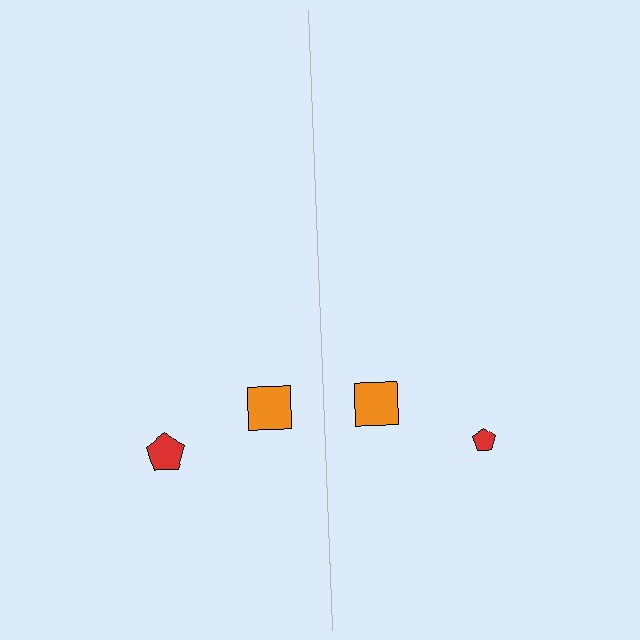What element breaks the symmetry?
The red pentagon on the right side has a different size than its mirror counterpart.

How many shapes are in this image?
There are 4 shapes in this image.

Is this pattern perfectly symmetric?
No, the pattern is not perfectly symmetric. The red pentagon on the right side has a different size than its mirror counterpart.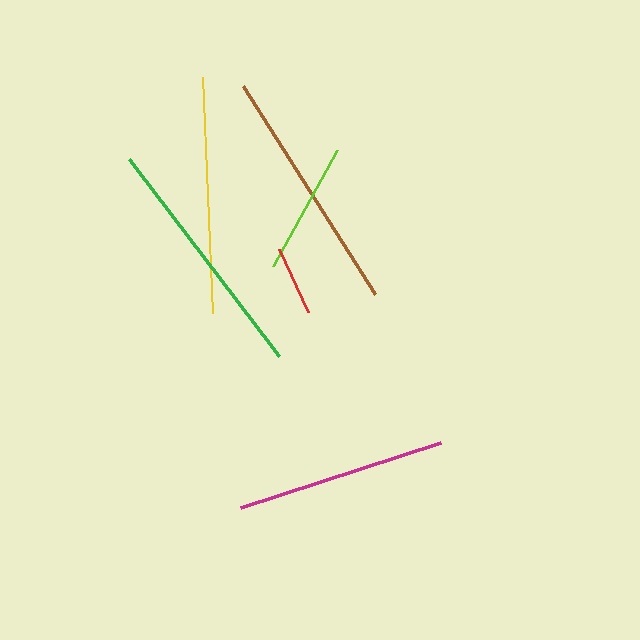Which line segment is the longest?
The green line is the longest at approximately 248 pixels.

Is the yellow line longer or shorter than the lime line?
The yellow line is longer than the lime line.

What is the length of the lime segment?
The lime segment is approximately 133 pixels long.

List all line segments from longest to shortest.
From longest to shortest: green, brown, yellow, magenta, lime, red.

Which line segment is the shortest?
The red line is the shortest at approximately 69 pixels.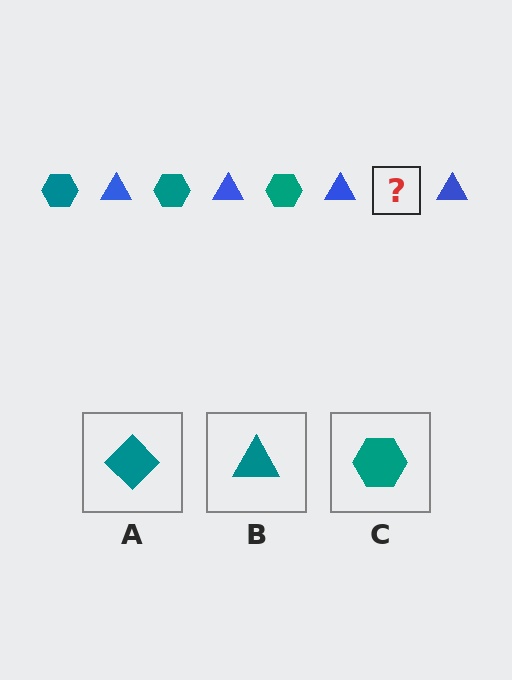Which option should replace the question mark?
Option C.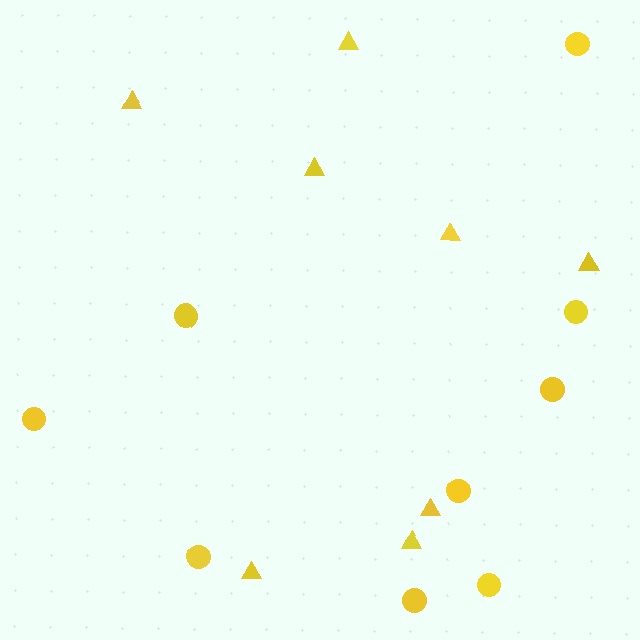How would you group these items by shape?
There are 2 groups: one group of circles (9) and one group of triangles (8).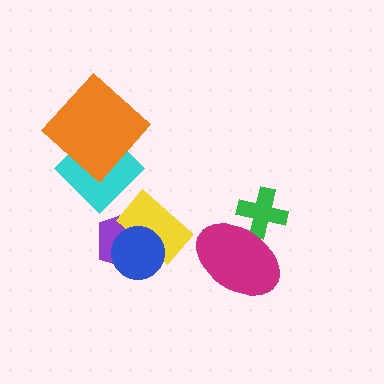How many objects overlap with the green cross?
1 object overlaps with the green cross.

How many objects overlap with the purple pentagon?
2 objects overlap with the purple pentagon.